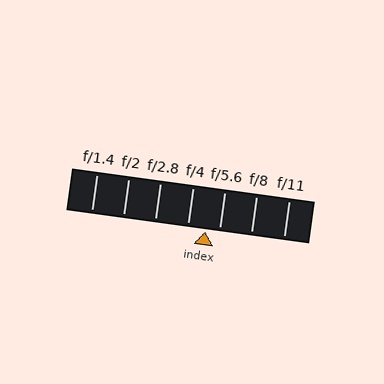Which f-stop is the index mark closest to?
The index mark is closest to f/5.6.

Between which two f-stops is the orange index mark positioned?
The index mark is between f/4 and f/5.6.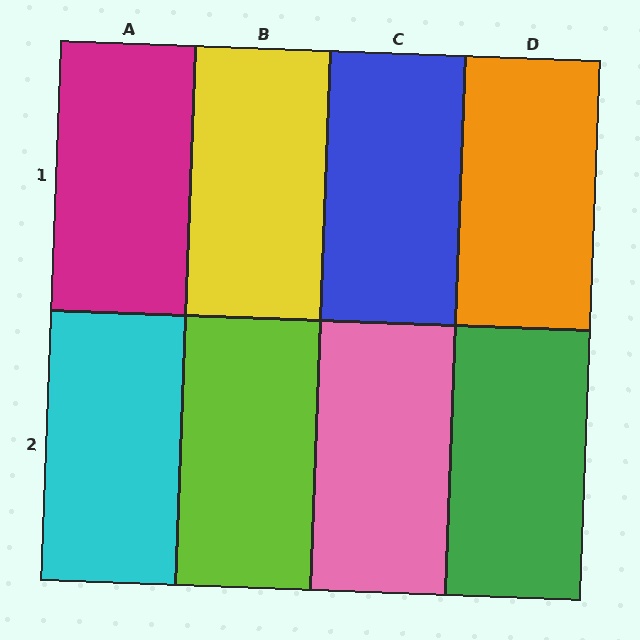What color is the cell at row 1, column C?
Blue.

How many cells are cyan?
1 cell is cyan.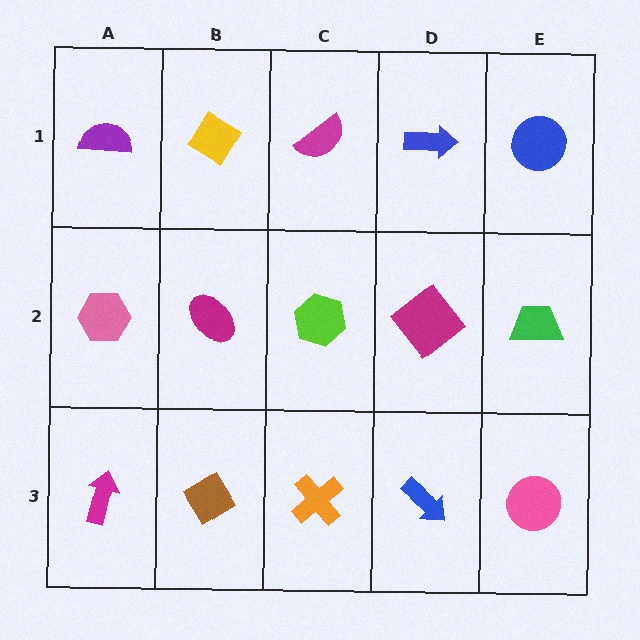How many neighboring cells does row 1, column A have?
2.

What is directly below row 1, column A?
A pink hexagon.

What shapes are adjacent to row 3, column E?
A green trapezoid (row 2, column E), a blue arrow (row 3, column D).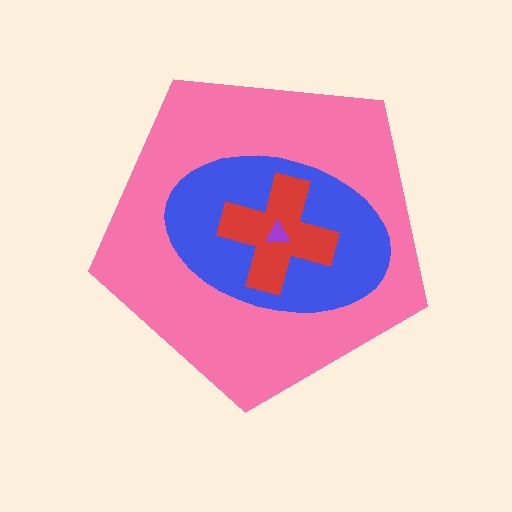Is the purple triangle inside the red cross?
Yes.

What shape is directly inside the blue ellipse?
The red cross.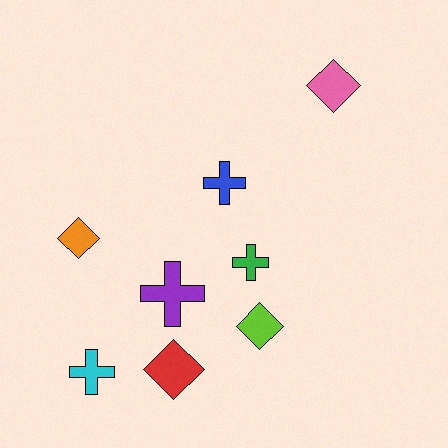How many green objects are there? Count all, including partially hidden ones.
There is 1 green object.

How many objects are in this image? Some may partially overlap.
There are 8 objects.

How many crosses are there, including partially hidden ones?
There are 4 crosses.